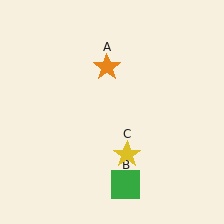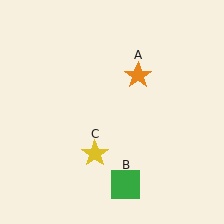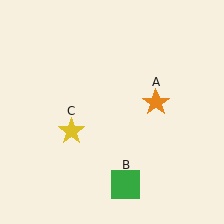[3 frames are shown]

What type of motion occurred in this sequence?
The orange star (object A), yellow star (object C) rotated clockwise around the center of the scene.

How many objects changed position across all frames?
2 objects changed position: orange star (object A), yellow star (object C).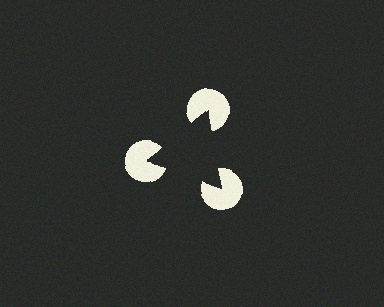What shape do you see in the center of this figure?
An illusory triangle — its edges are inferred from the aligned wedge cuts in the pac-man discs, not physically drawn.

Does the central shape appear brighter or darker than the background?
It typically appears slightly darker than the background, even though no actual brightness change is drawn.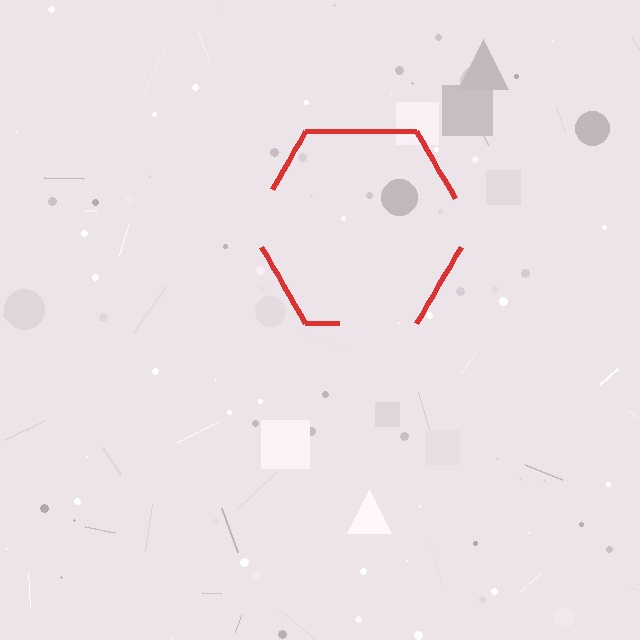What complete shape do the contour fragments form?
The contour fragments form a hexagon.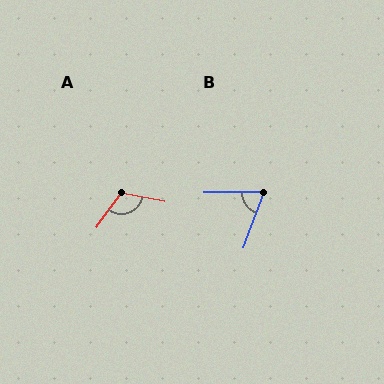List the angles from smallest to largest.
B (69°), A (114°).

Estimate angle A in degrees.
Approximately 114 degrees.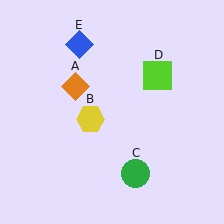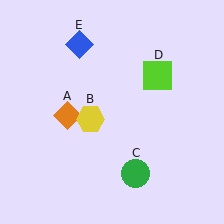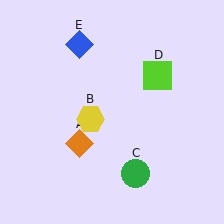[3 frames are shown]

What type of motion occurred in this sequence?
The orange diamond (object A) rotated counterclockwise around the center of the scene.